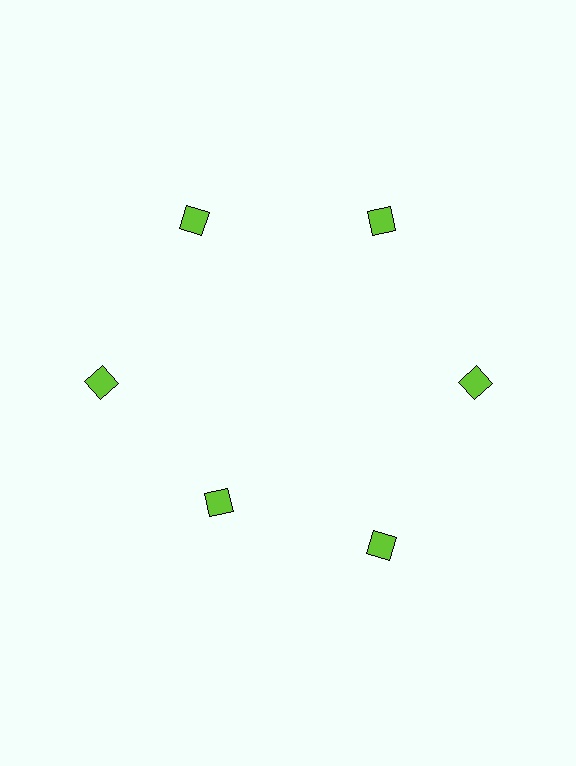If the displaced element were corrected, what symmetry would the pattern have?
It would have 6-fold rotational symmetry — the pattern would map onto itself every 60 degrees.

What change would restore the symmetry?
The symmetry would be restored by moving it outward, back onto the ring so that all 6 squares sit at equal angles and equal distance from the center.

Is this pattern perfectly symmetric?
No. The 6 lime squares are arranged in a ring, but one element near the 7 o'clock position is pulled inward toward the center, breaking the 6-fold rotational symmetry.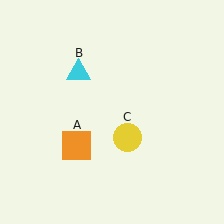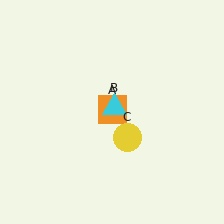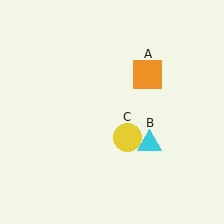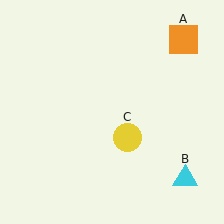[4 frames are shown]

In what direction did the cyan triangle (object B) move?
The cyan triangle (object B) moved down and to the right.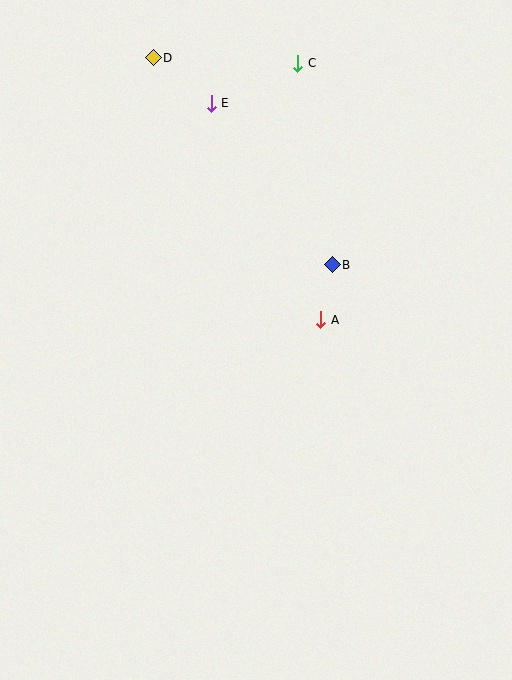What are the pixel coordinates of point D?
Point D is at (153, 58).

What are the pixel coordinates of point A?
Point A is at (321, 320).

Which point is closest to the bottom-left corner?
Point A is closest to the bottom-left corner.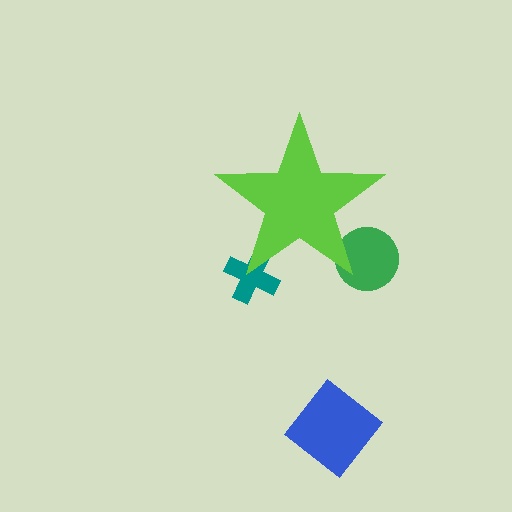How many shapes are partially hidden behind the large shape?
2 shapes are partially hidden.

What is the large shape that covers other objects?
A lime star.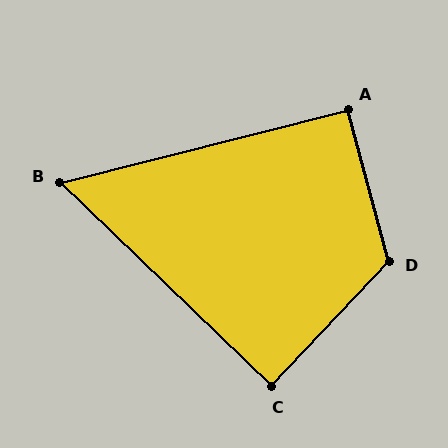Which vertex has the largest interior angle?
D, at approximately 122 degrees.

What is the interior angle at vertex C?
Approximately 89 degrees (approximately right).